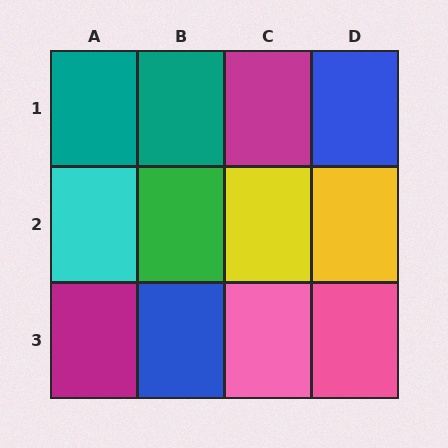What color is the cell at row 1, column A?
Teal.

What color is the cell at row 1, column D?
Blue.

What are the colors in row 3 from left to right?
Magenta, blue, pink, pink.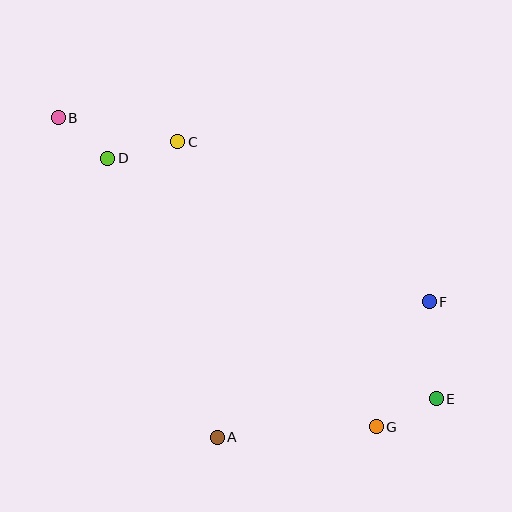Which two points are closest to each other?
Points B and D are closest to each other.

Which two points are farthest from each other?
Points B and E are farthest from each other.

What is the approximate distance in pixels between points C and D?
The distance between C and D is approximately 72 pixels.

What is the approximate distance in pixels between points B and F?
The distance between B and F is approximately 414 pixels.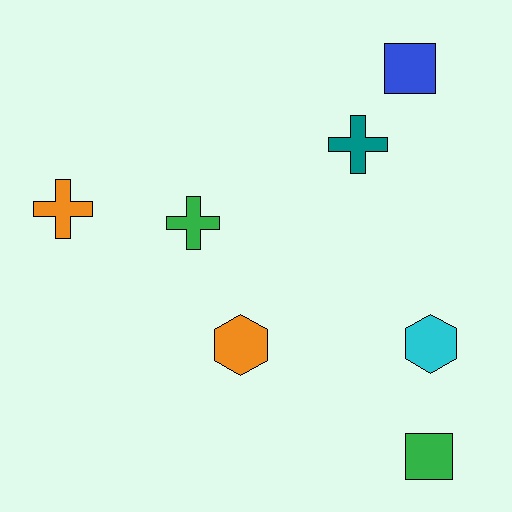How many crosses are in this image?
There are 3 crosses.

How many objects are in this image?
There are 7 objects.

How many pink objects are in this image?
There are no pink objects.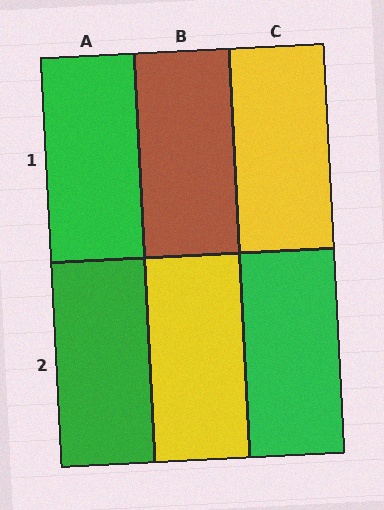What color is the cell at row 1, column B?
Brown.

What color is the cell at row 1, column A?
Green.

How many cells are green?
3 cells are green.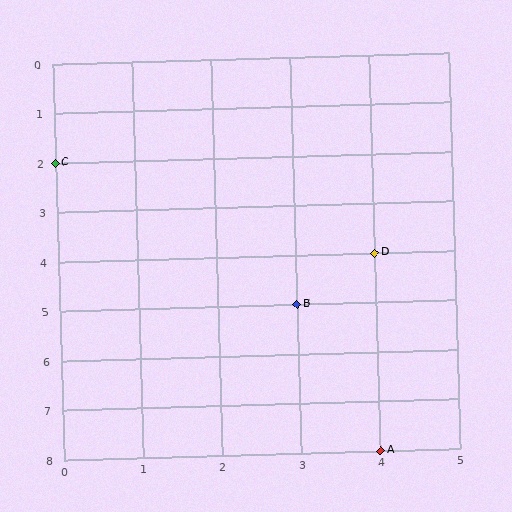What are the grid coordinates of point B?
Point B is at grid coordinates (3, 5).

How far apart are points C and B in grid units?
Points C and B are 3 columns and 3 rows apart (about 4.2 grid units diagonally).